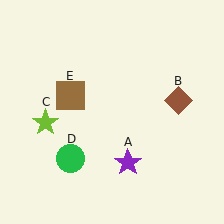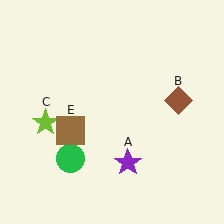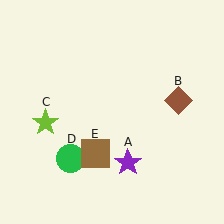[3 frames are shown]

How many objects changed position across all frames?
1 object changed position: brown square (object E).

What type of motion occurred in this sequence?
The brown square (object E) rotated counterclockwise around the center of the scene.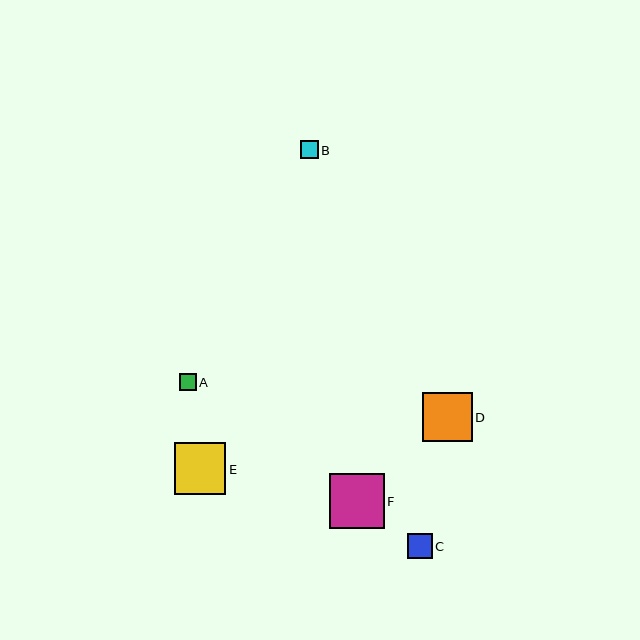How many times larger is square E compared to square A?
Square E is approximately 3.2 times the size of square A.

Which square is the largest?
Square F is the largest with a size of approximately 55 pixels.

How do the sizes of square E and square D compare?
Square E and square D are approximately the same size.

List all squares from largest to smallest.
From largest to smallest: F, E, D, C, B, A.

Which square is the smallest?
Square A is the smallest with a size of approximately 16 pixels.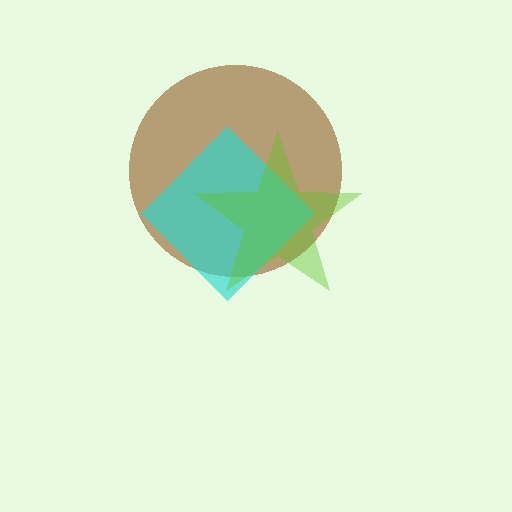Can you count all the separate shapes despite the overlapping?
Yes, there are 3 separate shapes.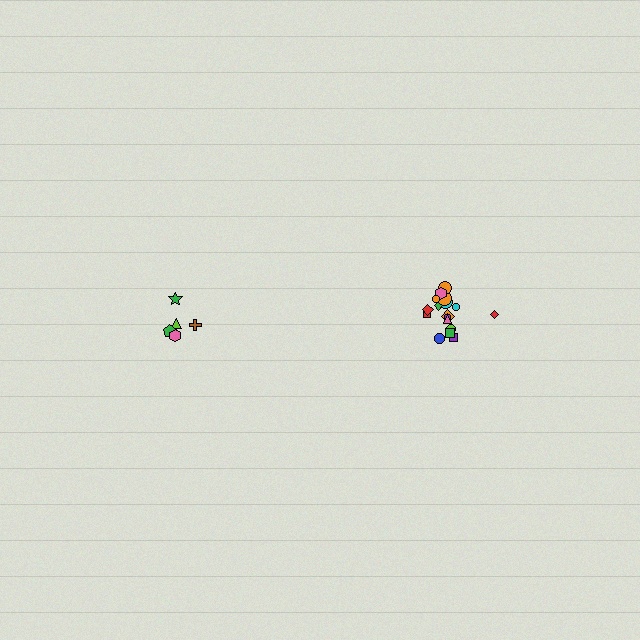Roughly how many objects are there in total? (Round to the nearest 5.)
Roughly 25 objects in total.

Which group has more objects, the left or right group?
The right group.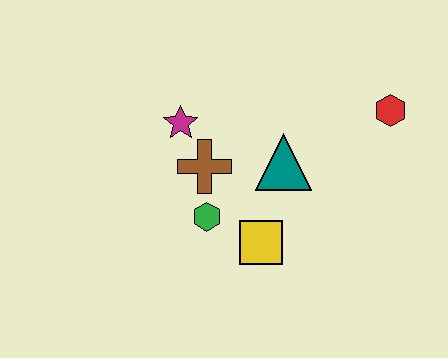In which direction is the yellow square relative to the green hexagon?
The yellow square is to the right of the green hexagon.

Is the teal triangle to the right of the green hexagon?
Yes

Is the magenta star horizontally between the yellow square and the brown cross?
No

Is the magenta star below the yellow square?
No